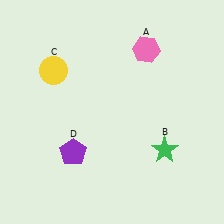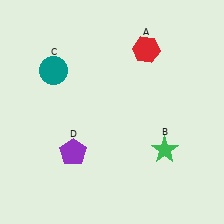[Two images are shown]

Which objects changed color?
A changed from pink to red. C changed from yellow to teal.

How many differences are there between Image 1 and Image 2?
There are 2 differences between the two images.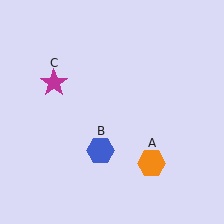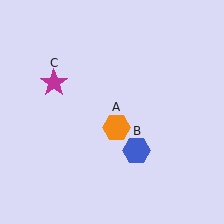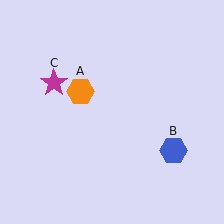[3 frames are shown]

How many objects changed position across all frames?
2 objects changed position: orange hexagon (object A), blue hexagon (object B).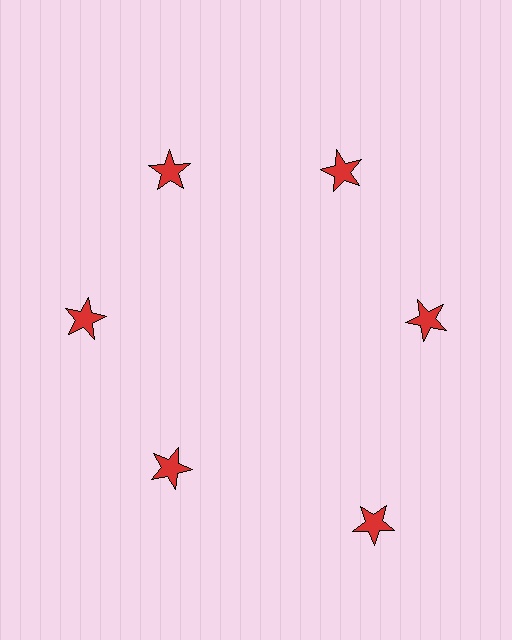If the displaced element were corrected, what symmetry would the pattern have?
It would have 6-fold rotational symmetry — the pattern would map onto itself every 60 degrees.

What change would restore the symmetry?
The symmetry would be restored by moving it inward, back onto the ring so that all 6 stars sit at equal angles and equal distance from the center.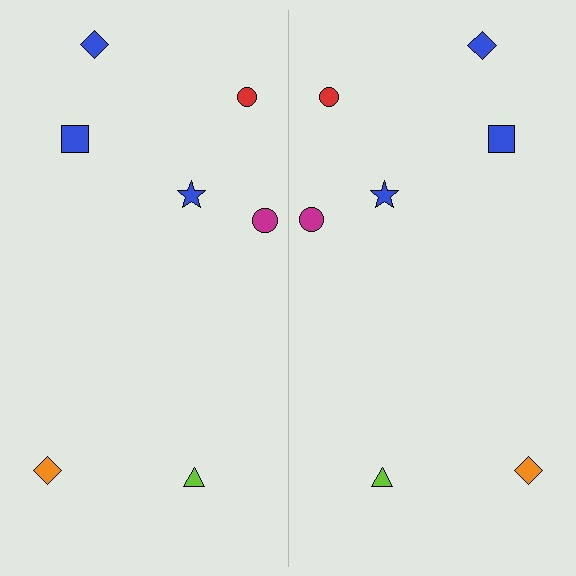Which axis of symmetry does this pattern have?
The pattern has a vertical axis of symmetry running through the center of the image.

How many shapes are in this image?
There are 14 shapes in this image.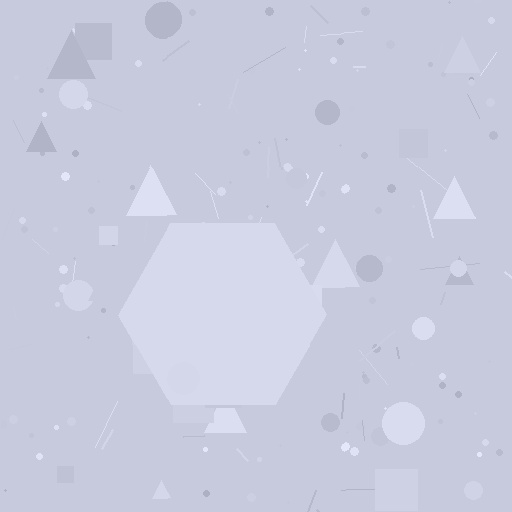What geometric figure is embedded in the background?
A hexagon is embedded in the background.